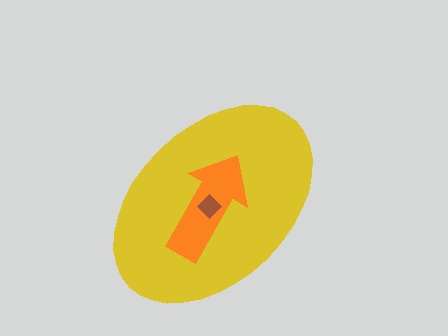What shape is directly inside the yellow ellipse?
The orange arrow.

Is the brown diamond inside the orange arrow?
Yes.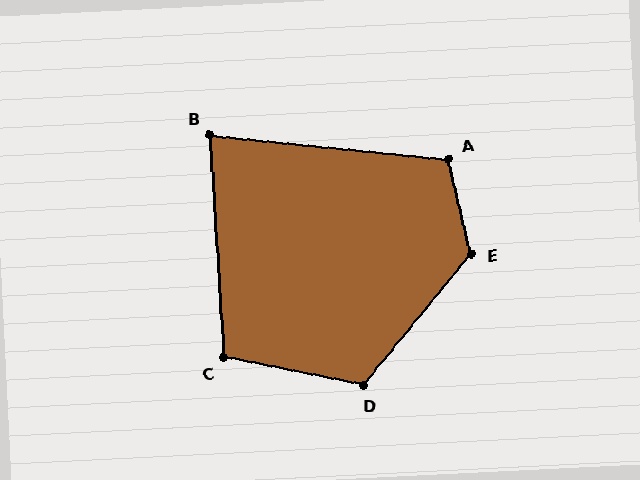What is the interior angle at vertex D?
Approximately 118 degrees (obtuse).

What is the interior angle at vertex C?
Approximately 105 degrees (obtuse).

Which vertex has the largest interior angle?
E, at approximately 127 degrees.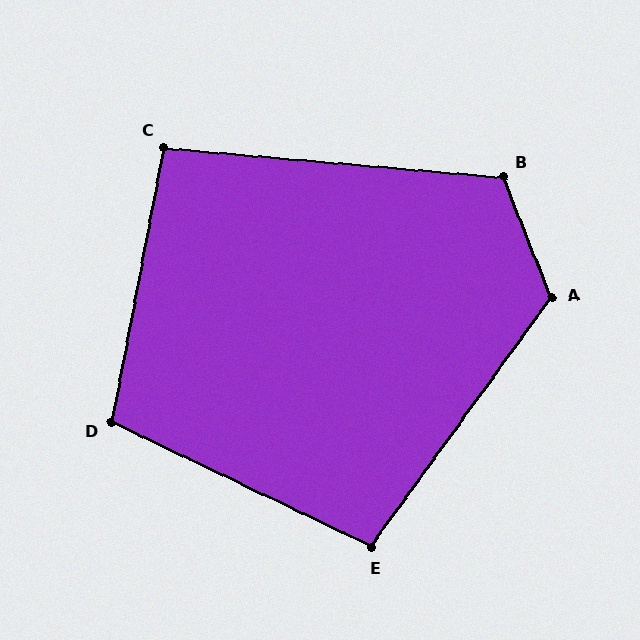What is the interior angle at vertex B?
Approximately 117 degrees (obtuse).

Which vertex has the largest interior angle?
A, at approximately 122 degrees.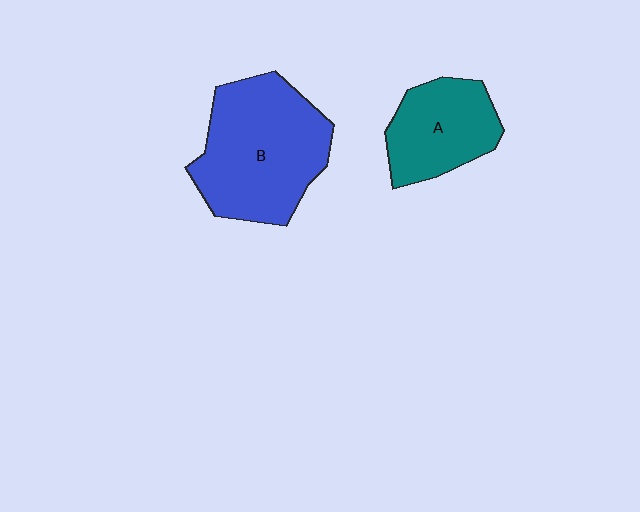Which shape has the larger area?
Shape B (blue).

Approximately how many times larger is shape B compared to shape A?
Approximately 1.7 times.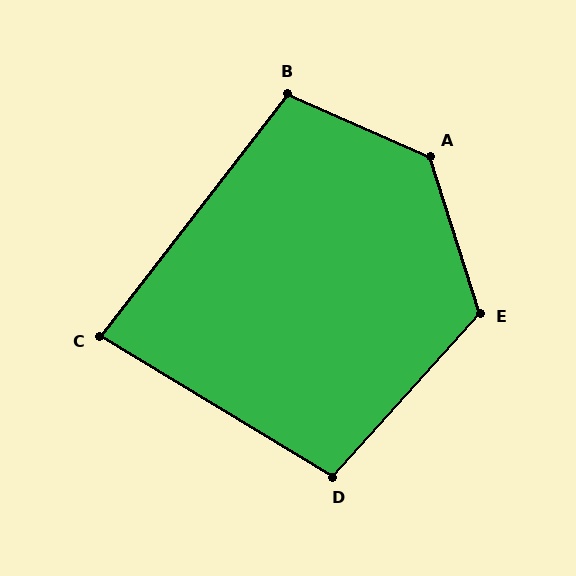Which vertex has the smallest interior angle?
C, at approximately 83 degrees.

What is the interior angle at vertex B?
Approximately 104 degrees (obtuse).